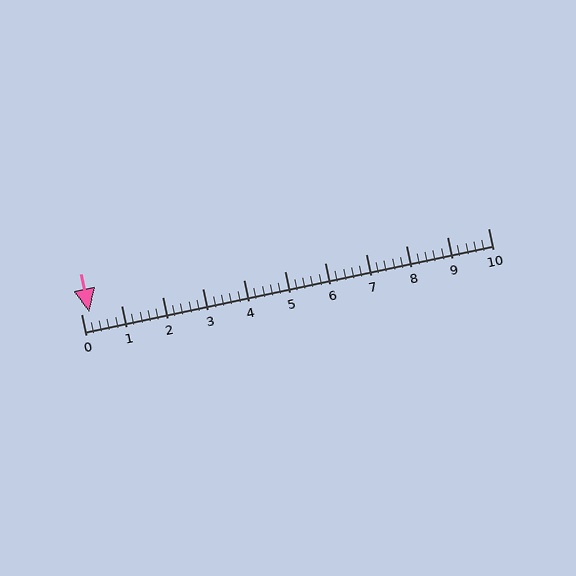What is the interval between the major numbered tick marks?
The major tick marks are spaced 1 units apart.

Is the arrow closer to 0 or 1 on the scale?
The arrow is closer to 0.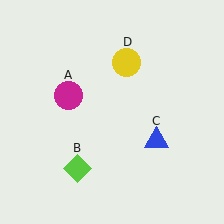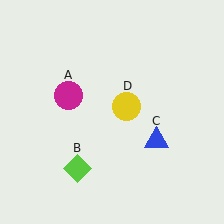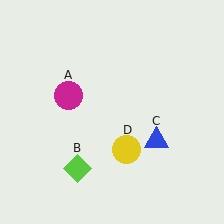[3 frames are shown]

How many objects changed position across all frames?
1 object changed position: yellow circle (object D).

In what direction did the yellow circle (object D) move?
The yellow circle (object D) moved down.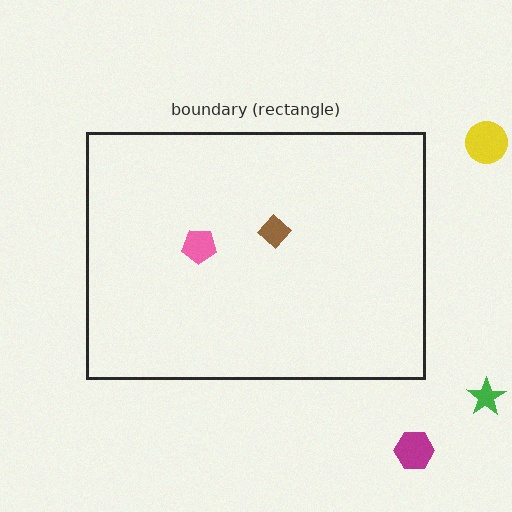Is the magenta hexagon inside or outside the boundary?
Outside.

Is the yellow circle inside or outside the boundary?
Outside.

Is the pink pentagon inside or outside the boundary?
Inside.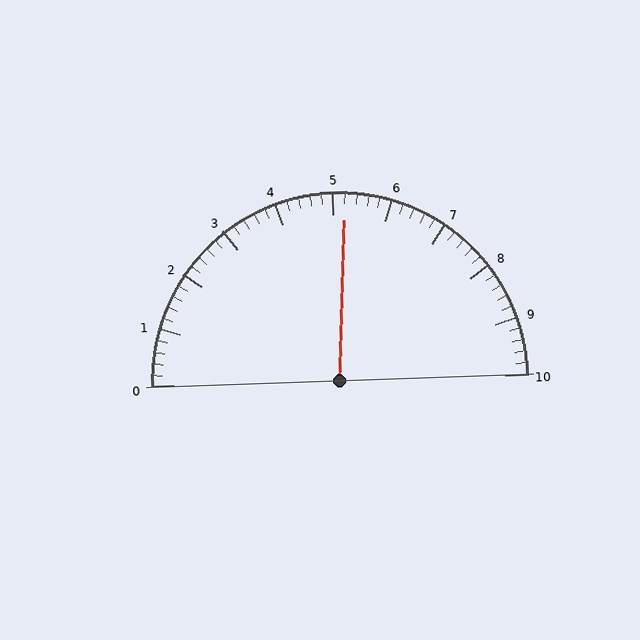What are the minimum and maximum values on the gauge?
The gauge ranges from 0 to 10.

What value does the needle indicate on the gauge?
The needle indicates approximately 5.2.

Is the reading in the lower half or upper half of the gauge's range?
The reading is in the upper half of the range (0 to 10).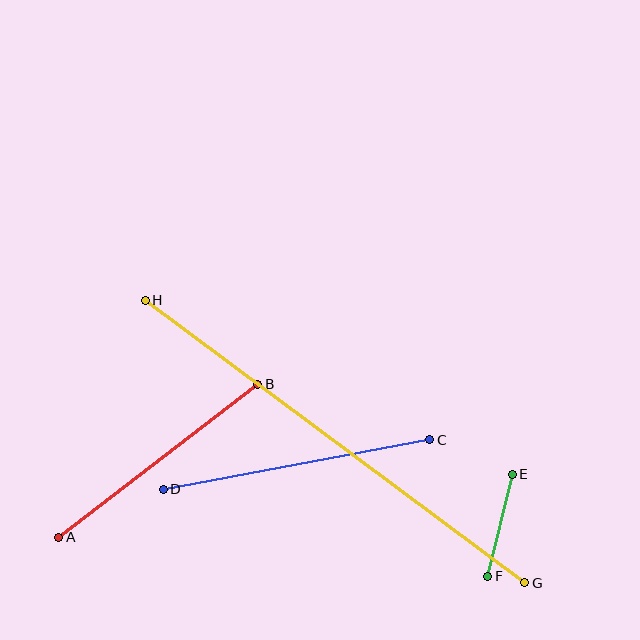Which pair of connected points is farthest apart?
Points G and H are farthest apart.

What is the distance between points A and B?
The distance is approximately 251 pixels.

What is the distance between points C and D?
The distance is approximately 271 pixels.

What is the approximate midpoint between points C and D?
The midpoint is at approximately (296, 464) pixels.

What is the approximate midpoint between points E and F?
The midpoint is at approximately (500, 525) pixels.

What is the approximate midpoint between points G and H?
The midpoint is at approximately (335, 442) pixels.